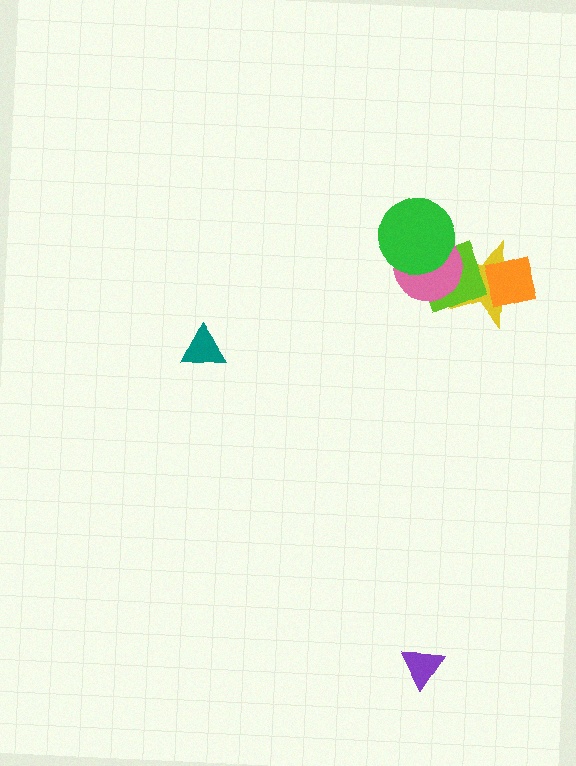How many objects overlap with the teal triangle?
0 objects overlap with the teal triangle.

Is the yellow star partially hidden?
Yes, it is partially covered by another shape.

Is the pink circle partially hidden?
Yes, it is partially covered by another shape.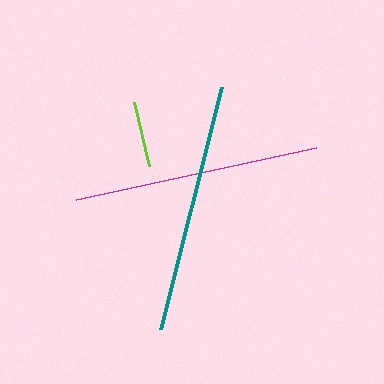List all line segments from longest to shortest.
From longest to shortest: teal, magenta, lime.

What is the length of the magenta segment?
The magenta segment is approximately 245 pixels long.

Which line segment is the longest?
The teal line is the longest at approximately 250 pixels.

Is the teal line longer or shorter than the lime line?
The teal line is longer than the lime line.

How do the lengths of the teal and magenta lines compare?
The teal and magenta lines are approximately the same length.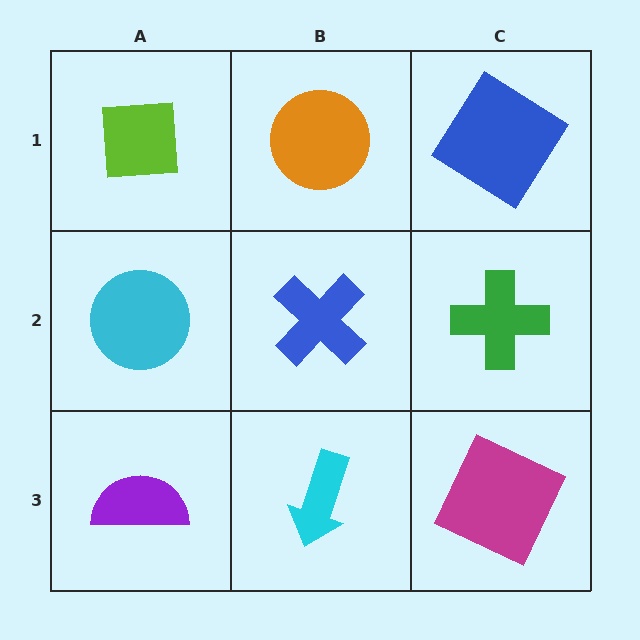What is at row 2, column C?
A green cross.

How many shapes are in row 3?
3 shapes.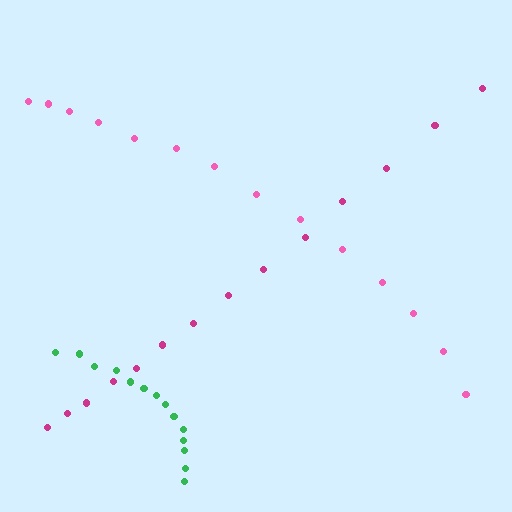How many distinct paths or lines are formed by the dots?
There are 3 distinct paths.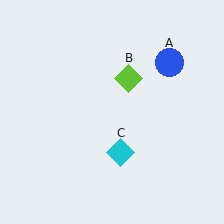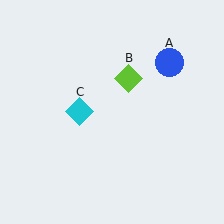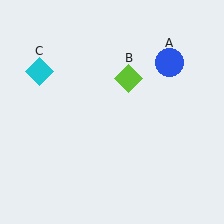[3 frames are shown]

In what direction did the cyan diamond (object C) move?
The cyan diamond (object C) moved up and to the left.